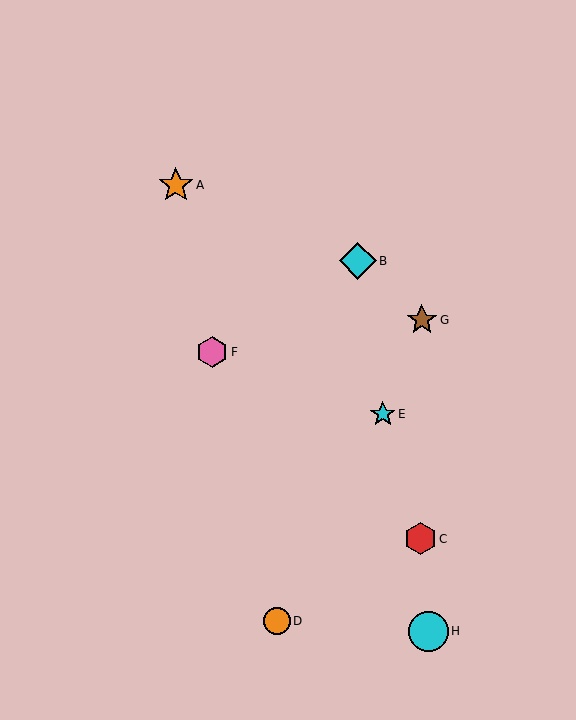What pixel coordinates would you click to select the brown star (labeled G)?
Click at (422, 320) to select the brown star G.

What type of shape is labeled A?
Shape A is an orange star.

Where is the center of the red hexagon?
The center of the red hexagon is at (420, 539).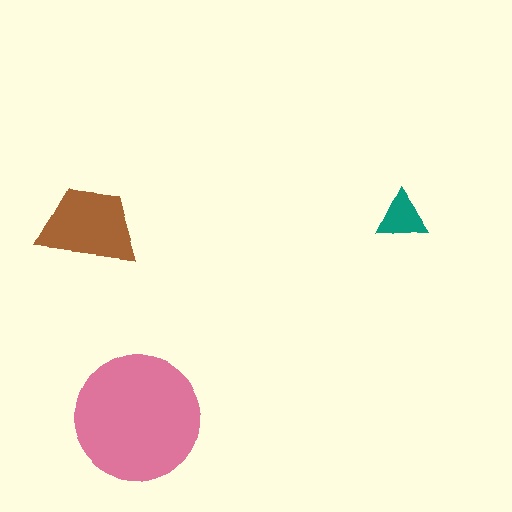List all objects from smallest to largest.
The teal triangle, the brown trapezoid, the pink circle.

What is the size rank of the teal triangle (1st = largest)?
3rd.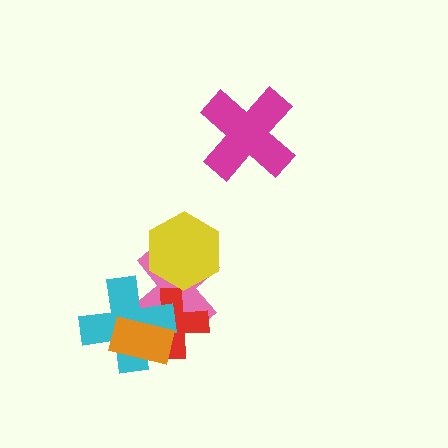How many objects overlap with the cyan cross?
3 objects overlap with the cyan cross.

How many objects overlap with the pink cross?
4 objects overlap with the pink cross.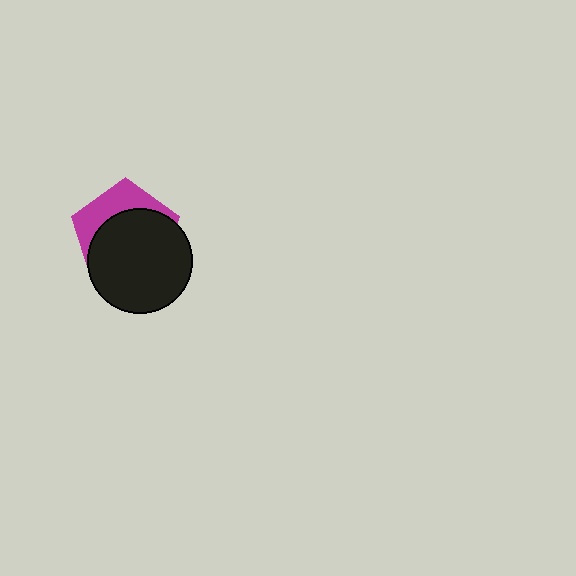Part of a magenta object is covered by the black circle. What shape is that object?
It is a pentagon.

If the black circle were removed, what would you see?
You would see the complete magenta pentagon.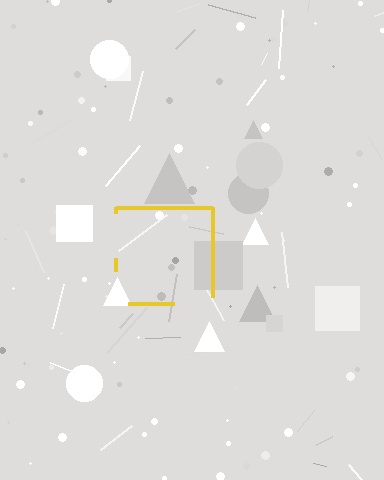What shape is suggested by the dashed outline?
The dashed outline suggests a square.